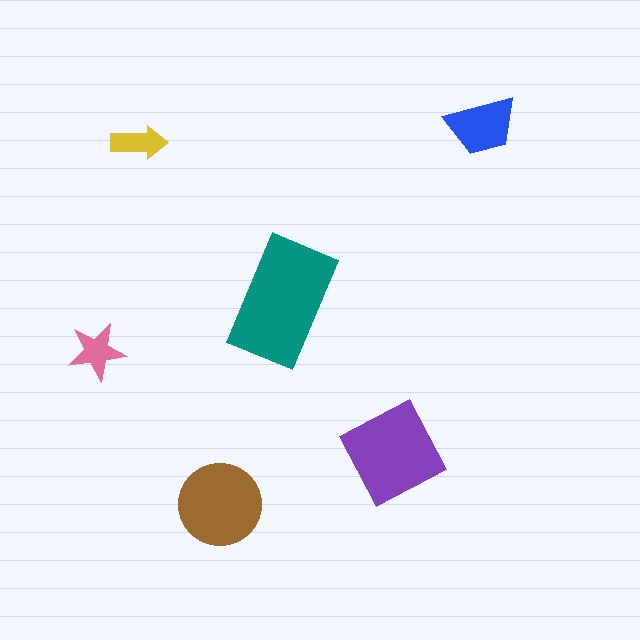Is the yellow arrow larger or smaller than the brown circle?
Smaller.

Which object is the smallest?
The yellow arrow.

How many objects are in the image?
There are 6 objects in the image.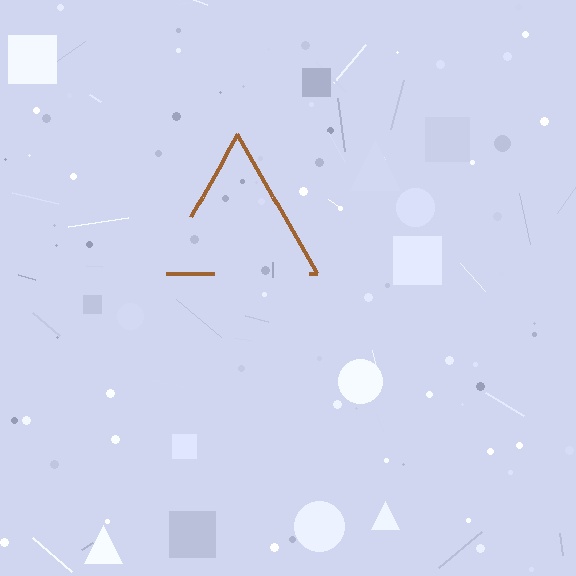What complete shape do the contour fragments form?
The contour fragments form a triangle.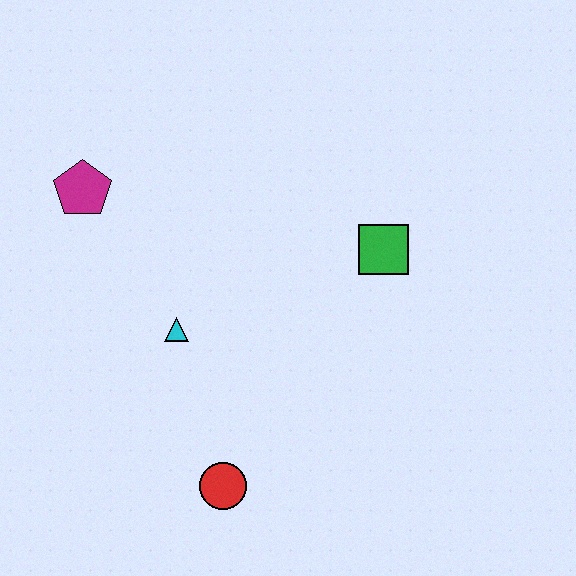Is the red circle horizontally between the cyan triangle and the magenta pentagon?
No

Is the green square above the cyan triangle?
Yes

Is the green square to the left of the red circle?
No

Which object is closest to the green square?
The cyan triangle is closest to the green square.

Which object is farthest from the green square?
The magenta pentagon is farthest from the green square.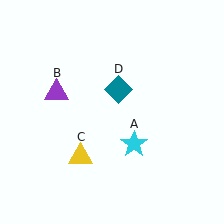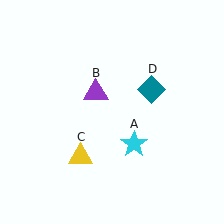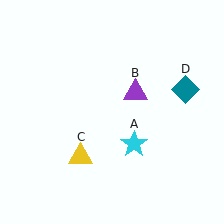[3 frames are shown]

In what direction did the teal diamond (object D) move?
The teal diamond (object D) moved right.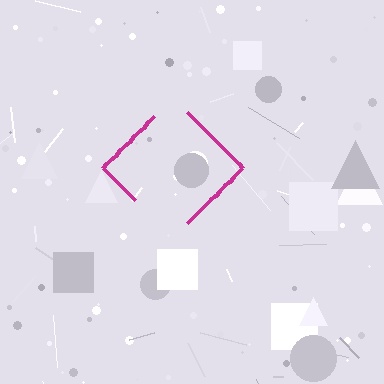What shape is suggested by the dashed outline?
The dashed outline suggests a diamond.